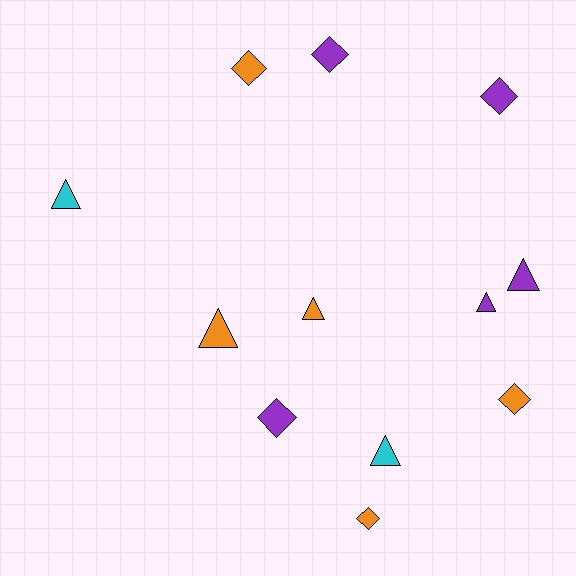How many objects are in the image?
There are 12 objects.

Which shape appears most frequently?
Diamond, with 6 objects.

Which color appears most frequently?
Purple, with 5 objects.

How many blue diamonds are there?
There are no blue diamonds.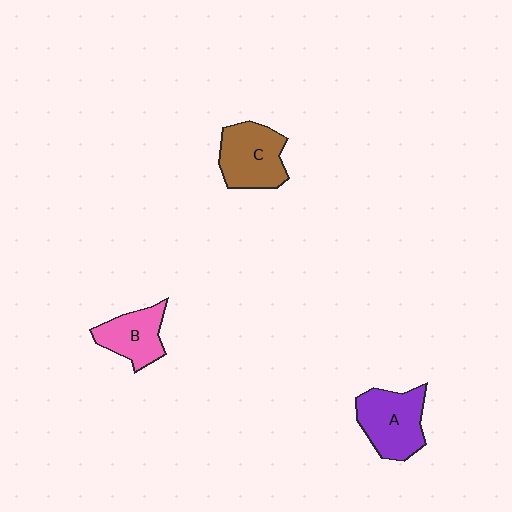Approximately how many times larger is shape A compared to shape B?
Approximately 1.3 times.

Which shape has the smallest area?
Shape B (pink).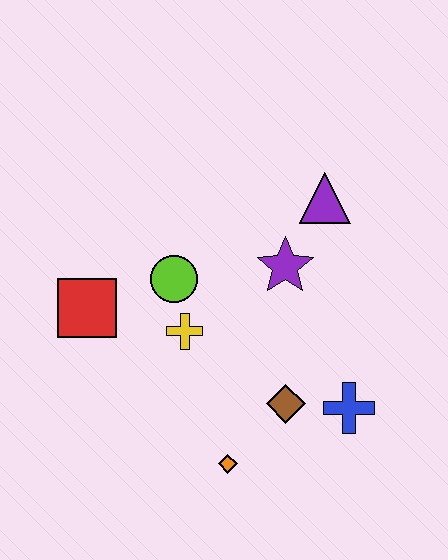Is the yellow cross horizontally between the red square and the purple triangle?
Yes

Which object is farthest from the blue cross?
The red square is farthest from the blue cross.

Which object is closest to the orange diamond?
The brown diamond is closest to the orange diamond.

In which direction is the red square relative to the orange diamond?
The red square is above the orange diamond.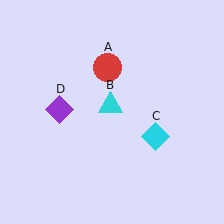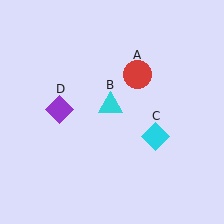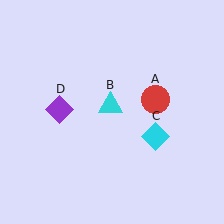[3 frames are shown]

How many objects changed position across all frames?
1 object changed position: red circle (object A).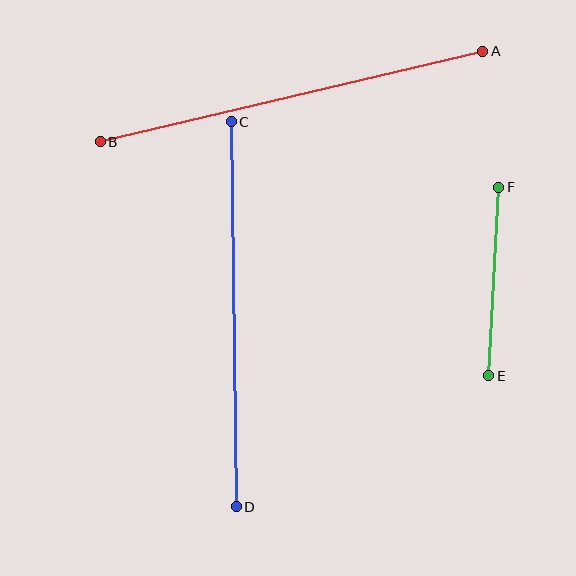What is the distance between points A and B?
The distance is approximately 393 pixels.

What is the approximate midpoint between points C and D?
The midpoint is at approximately (234, 314) pixels.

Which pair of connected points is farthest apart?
Points A and B are farthest apart.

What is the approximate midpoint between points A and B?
The midpoint is at approximately (291, 97) pixels.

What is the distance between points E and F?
The distance is approximately 189 pixels.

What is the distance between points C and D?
The distance is approximately 385 pixels.